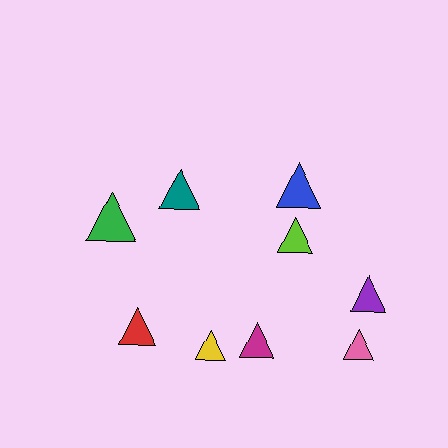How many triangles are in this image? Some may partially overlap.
There are 9 triangles.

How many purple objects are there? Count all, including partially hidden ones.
There is 1 purple object.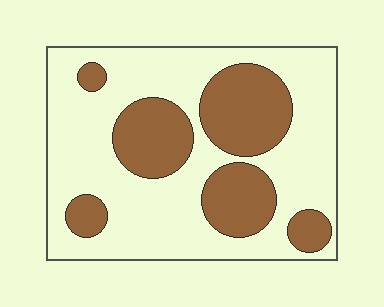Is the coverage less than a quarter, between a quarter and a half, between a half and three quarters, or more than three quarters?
Between a quarter and a half.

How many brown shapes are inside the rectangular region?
6.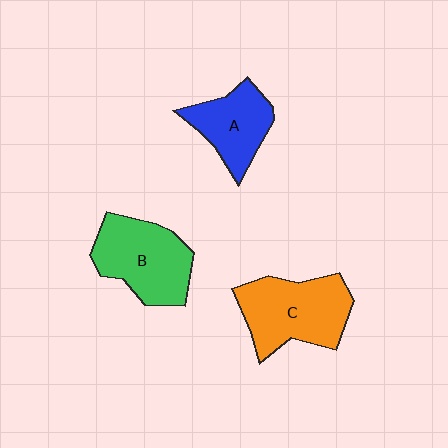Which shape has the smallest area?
Shape A (blue).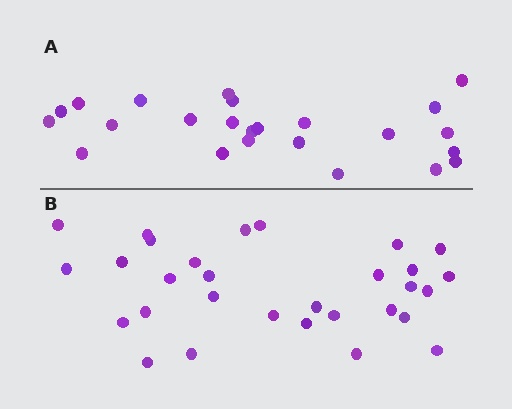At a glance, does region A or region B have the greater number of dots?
Region B (the bottom region) has more dots.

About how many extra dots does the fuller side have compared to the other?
Region B has about 6 more dots than region A.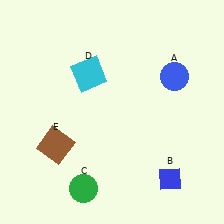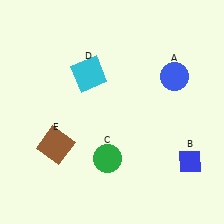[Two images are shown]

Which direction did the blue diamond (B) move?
The blue diamond (B) moved right.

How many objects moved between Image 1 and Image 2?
2 objects moved between the two images.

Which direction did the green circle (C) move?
The green circle (C) moved up.